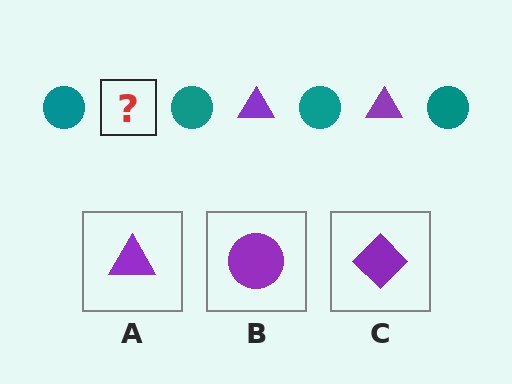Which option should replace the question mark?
Option A.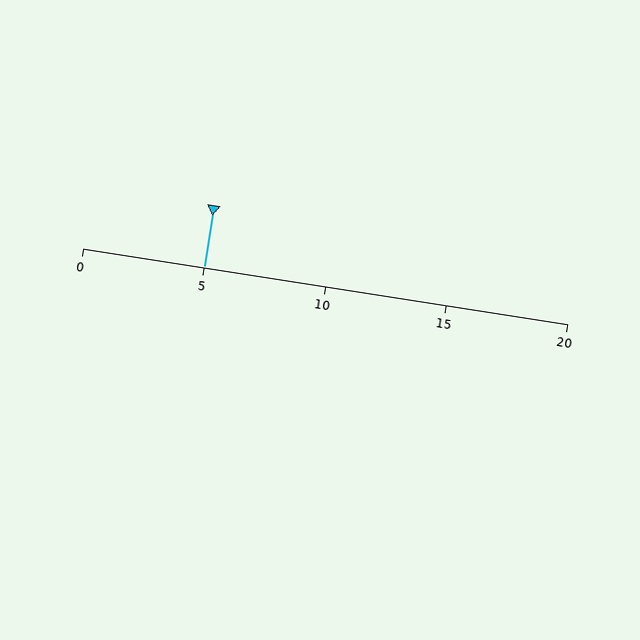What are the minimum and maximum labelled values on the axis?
The axis runs from 0 to 20.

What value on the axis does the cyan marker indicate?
The marker indicates approximately 5.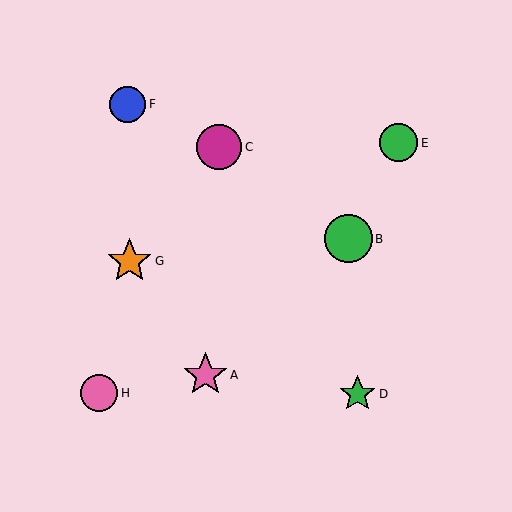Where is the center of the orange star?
The center of the orange star is at (129, 261).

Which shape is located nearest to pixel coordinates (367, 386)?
The green star (labeled D) at (357, 394) is nearest to that location.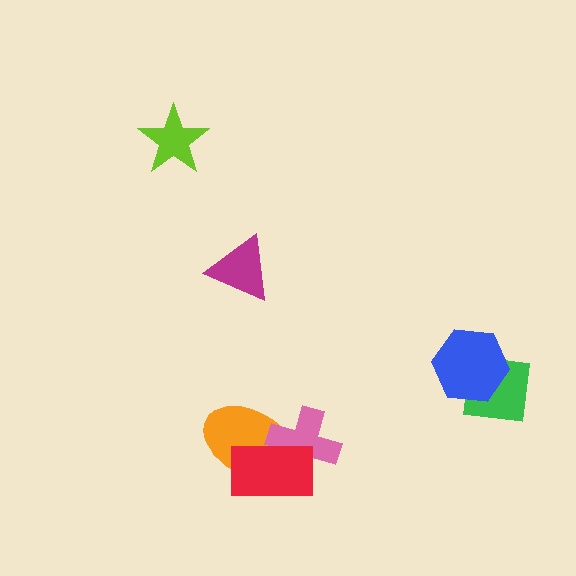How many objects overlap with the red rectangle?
2 objects overlap with the red rectangle.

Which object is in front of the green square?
The blue hexagon is in front of the green square.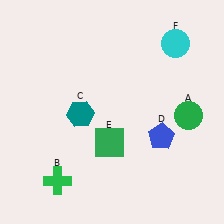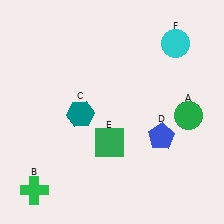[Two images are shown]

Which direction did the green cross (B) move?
The green cross (B) moved left.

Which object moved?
The green cross (B) moved left.